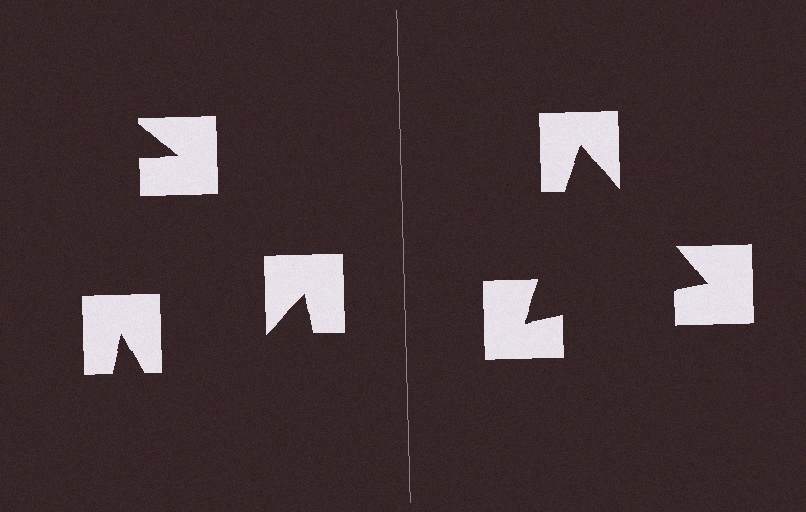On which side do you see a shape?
An illusory triangle appears on the right side. On the left side the wedge cuts are rotated, so no coherent shape forms.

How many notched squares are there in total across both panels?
6 — 3 on each side.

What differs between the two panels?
The notched squares are positioned identically on both sides; only the wedge orientations differ. On the right they align to a triangle; on the left they are misaligned.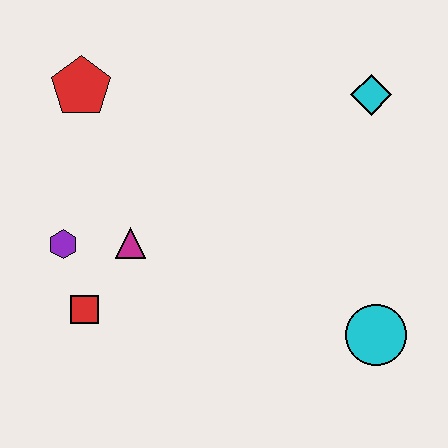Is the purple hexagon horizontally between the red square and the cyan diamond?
No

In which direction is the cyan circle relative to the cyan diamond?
The cyan circle is below the cyan diamond.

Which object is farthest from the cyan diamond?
The red square is farthest from the cyan diamond.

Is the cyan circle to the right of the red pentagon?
Yes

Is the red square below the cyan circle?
No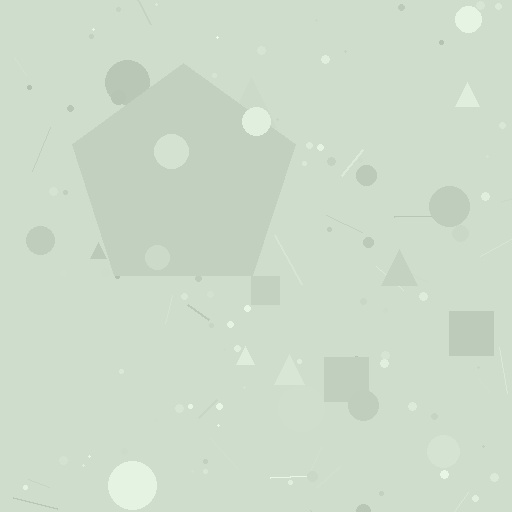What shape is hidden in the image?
A pentagon is hidden in the image.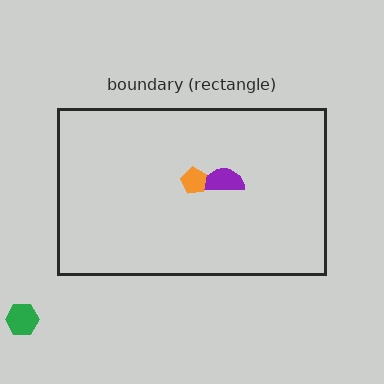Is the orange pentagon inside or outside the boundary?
Inside.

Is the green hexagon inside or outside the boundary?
Outside.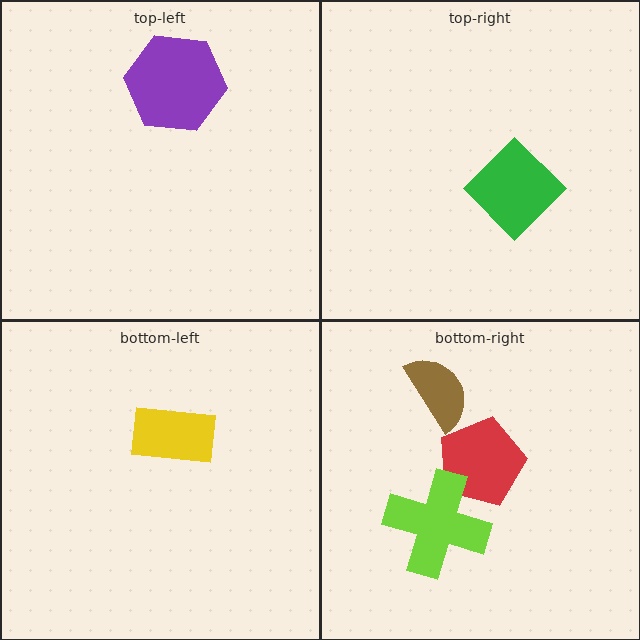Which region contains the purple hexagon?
The top-left region.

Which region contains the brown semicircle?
The bottom-right region.